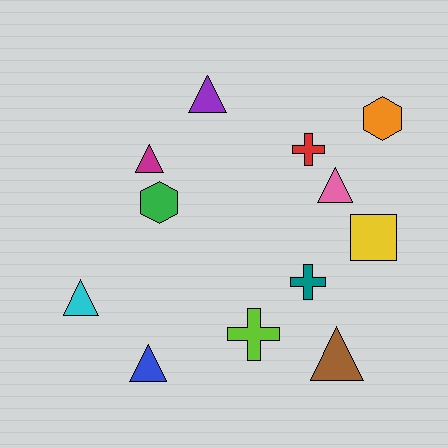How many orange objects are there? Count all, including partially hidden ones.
There is 1 orange object.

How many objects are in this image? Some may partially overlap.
There are 12 objects.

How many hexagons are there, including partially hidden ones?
There are 2 hexagons.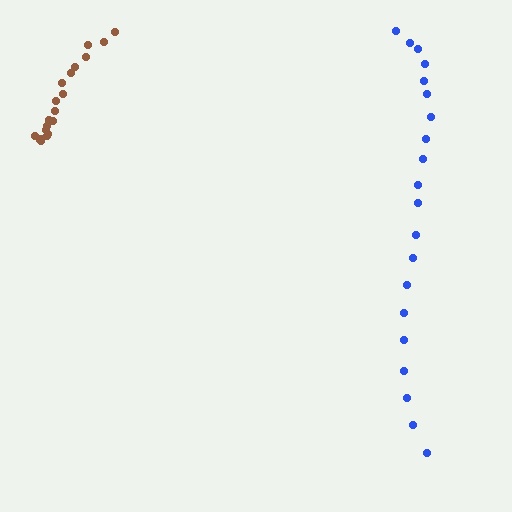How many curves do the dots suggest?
There are 2 distinct paths.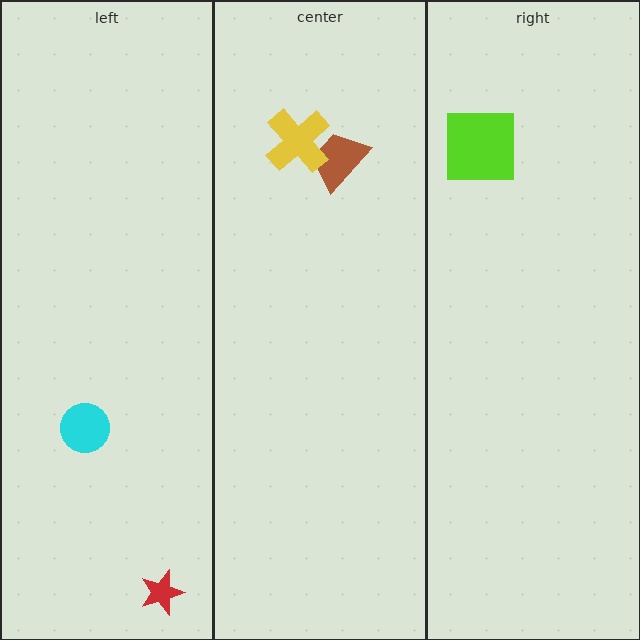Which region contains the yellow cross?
The center region.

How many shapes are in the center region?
2.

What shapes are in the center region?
The brown trapezoid, the yellow cross.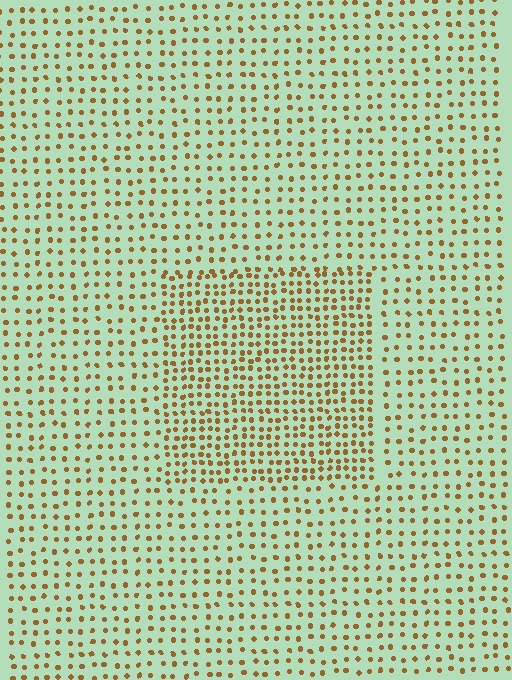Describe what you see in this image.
The image contains small brown elements arranged at two different densities. A rectangle-shaped region is visible where the elements are more densely packed than the surrounding area.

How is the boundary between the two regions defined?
The boundary is defined by a change in element density (approximately 1.8x ratio). All elements are the same color, size, and shape.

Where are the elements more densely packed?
The elements are more densely packed inside the rectangle boundary.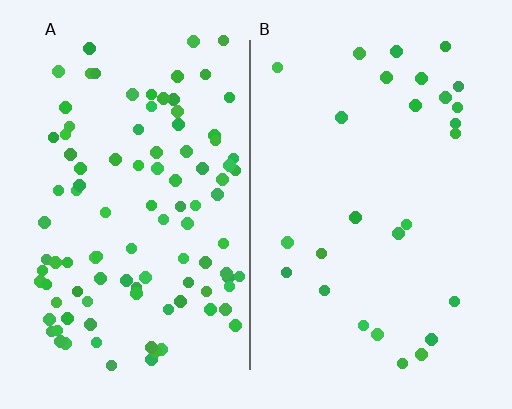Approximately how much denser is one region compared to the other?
Approximately 3.7× — region A over region B.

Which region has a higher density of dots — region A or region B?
A (the left).